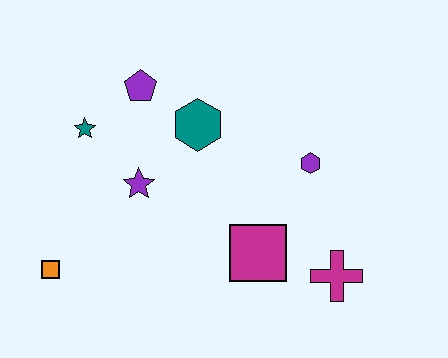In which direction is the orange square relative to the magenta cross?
The orange square is to the left of the magenta cross.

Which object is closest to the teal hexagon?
The purple pentagon is closest to the teal hexagon.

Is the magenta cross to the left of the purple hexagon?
No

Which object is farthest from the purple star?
The magenta cross is farthest from the purple star.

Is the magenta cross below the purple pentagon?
Yes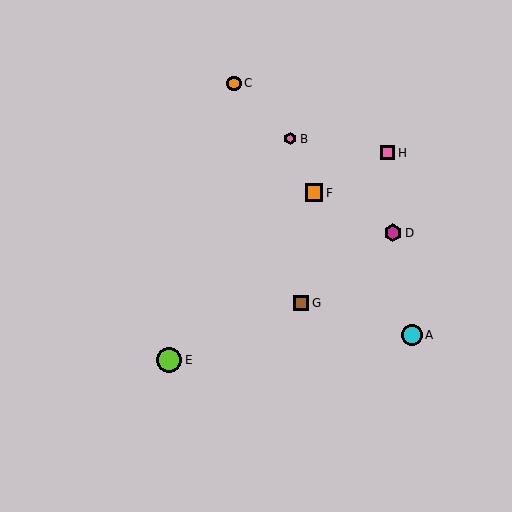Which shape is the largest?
The lime circle (labeled E) is the largest.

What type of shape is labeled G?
Shape G is a brown square.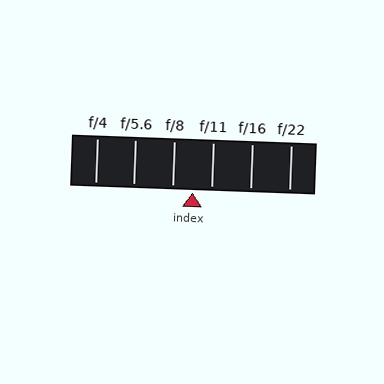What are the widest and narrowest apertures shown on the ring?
The widest aperture shown is f/4 and the narrowest is f/22.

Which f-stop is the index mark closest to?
The index mark is closest to f/11.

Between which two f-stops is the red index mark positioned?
The index mark is between f/8 and f/11.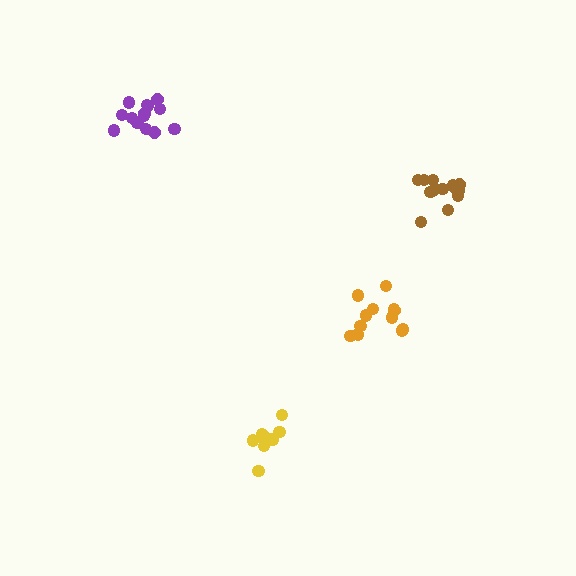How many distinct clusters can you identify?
There are 4 distinct clusters.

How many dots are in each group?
Group 1: 12 dots, Group 2: 14 dots, Group 3: 11 dots, Group 4: 13 dots (50 total).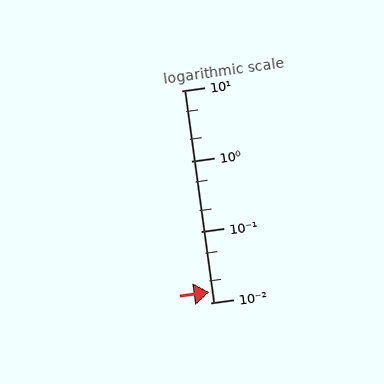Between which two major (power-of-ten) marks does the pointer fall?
The pointer is between 0.01 and 0.1.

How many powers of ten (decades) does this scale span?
The scale spans 3 decades, from 0.01 to 10.